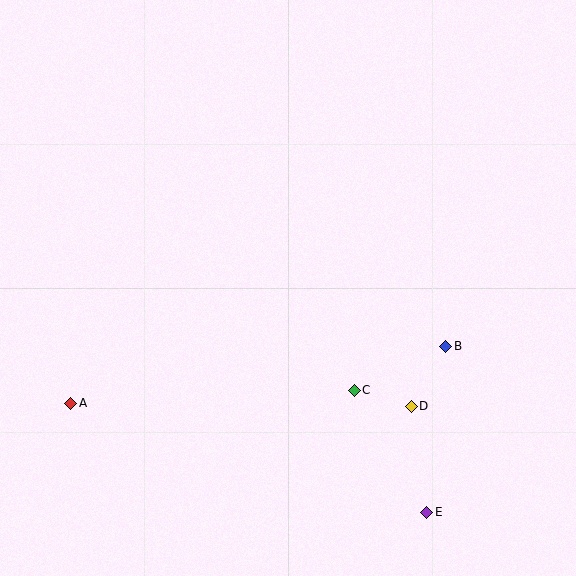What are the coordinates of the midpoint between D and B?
The midpoint between D and B is at (429, 376).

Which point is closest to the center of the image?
Point C at (354, 390) is closest to the center.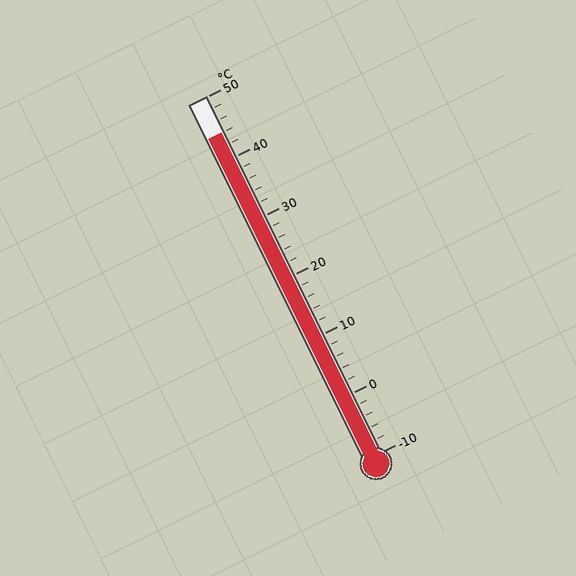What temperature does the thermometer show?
The thermometer shows approximately 44°C.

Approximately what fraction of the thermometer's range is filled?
The thermometer is filled to approximately 90% of its range.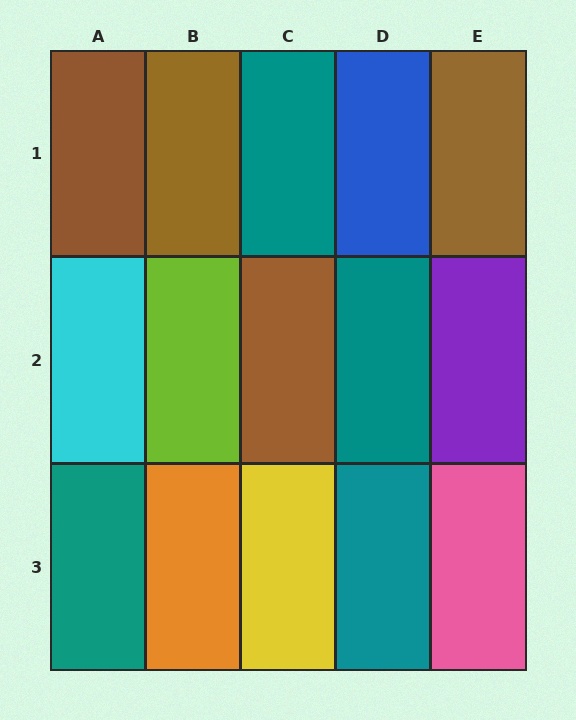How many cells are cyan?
1 cell is cyan.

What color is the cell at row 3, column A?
Teal.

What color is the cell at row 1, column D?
Blue.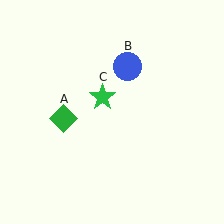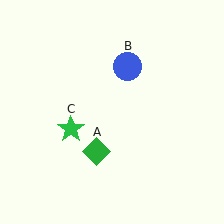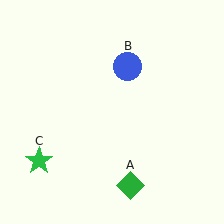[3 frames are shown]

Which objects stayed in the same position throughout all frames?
Blue circle (object B) remained stationary.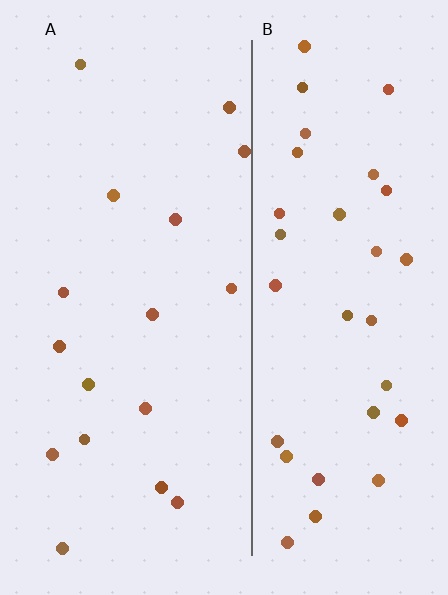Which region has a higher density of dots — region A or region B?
B (the right).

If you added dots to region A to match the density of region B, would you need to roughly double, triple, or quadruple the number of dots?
Approximately double.